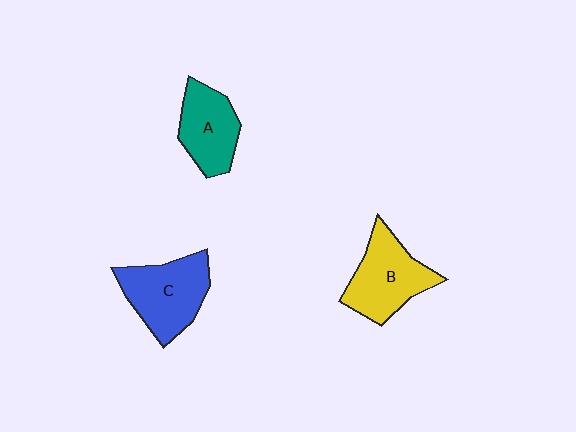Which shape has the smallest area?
Shape A (teal).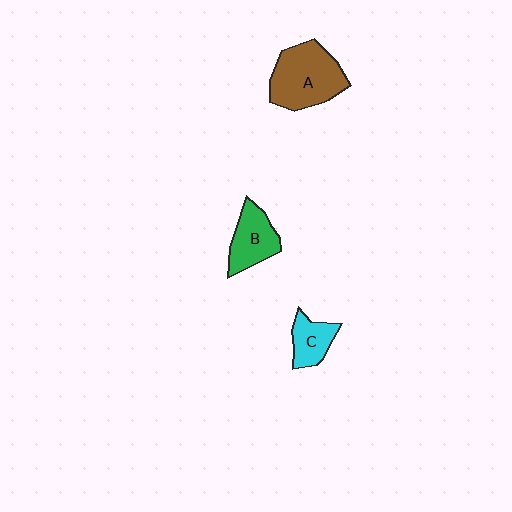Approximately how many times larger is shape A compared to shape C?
Approximately 2.1 times.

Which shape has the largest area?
Shape A (brown).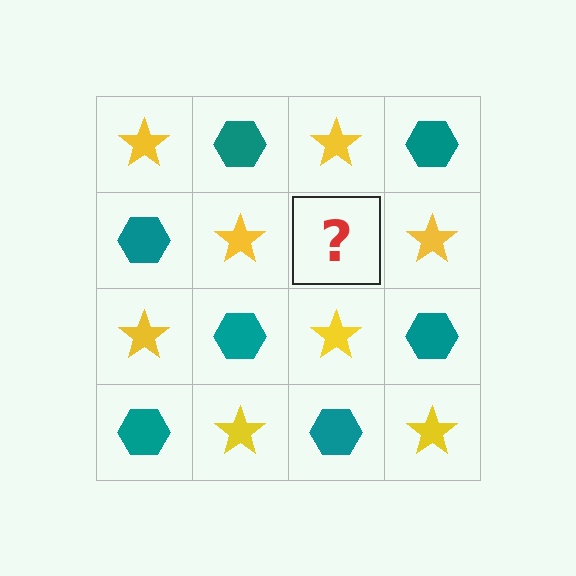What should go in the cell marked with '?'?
The missing cell should contain a teal hexagon.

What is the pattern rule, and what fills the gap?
The rule is that it alternates yellow star and teal hexagon in a checkerboard pattern. The gap should be filled with a teal hexagon.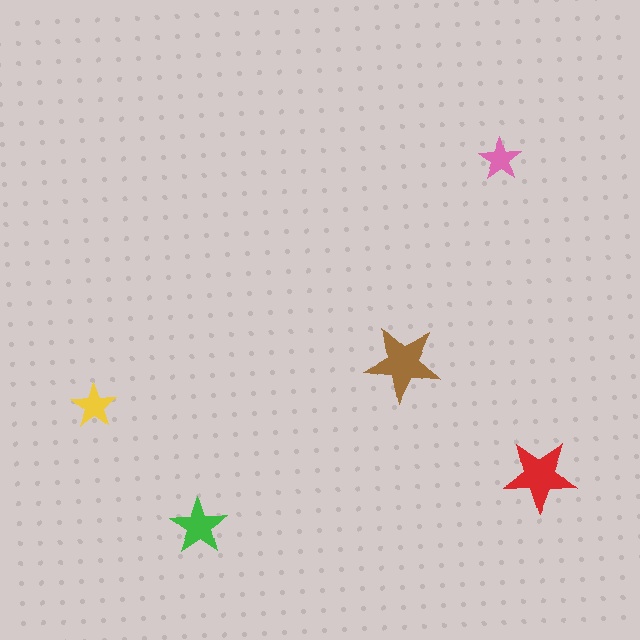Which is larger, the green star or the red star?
The red one.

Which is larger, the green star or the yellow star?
The green one.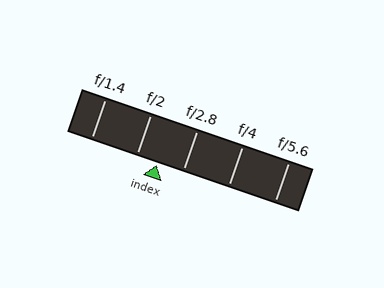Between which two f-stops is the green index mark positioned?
The index mark is between f/2 and f/2.8.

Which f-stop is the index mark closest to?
The index mark is closest to f/2.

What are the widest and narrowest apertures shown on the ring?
The widest aperture shown is f/1.4 and the narrowest is f/5.6.